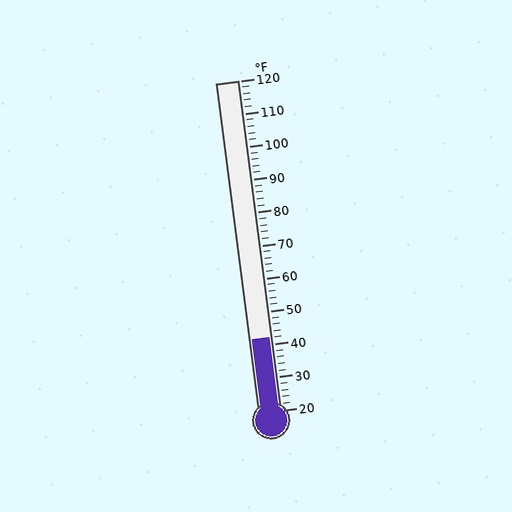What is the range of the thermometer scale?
The thermometer scale ranges from 20°F to 120°F.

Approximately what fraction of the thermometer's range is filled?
The thermometer is filled to approximately 20% of its range.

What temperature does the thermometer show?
The thermometer shows approximately 42°F.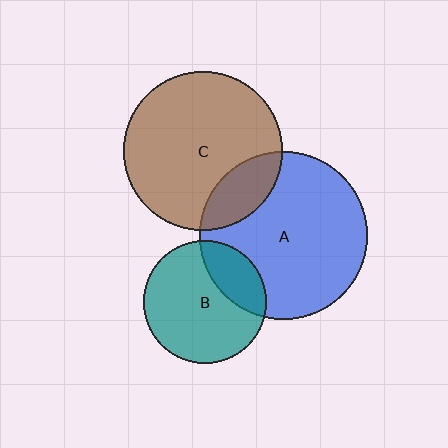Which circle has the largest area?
Circle A (blue).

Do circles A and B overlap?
Yes.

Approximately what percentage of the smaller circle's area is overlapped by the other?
Approximately 25%.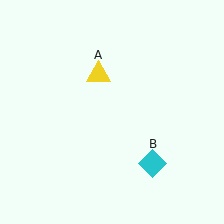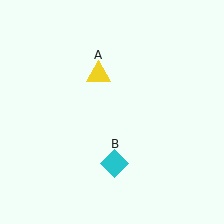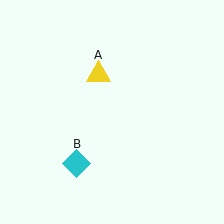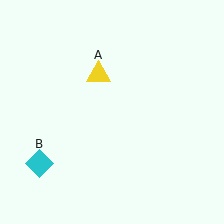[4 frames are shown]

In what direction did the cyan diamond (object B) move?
The cyan diamond (object B) moved left.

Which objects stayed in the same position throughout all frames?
Yellow triangle (object A) remained stationary.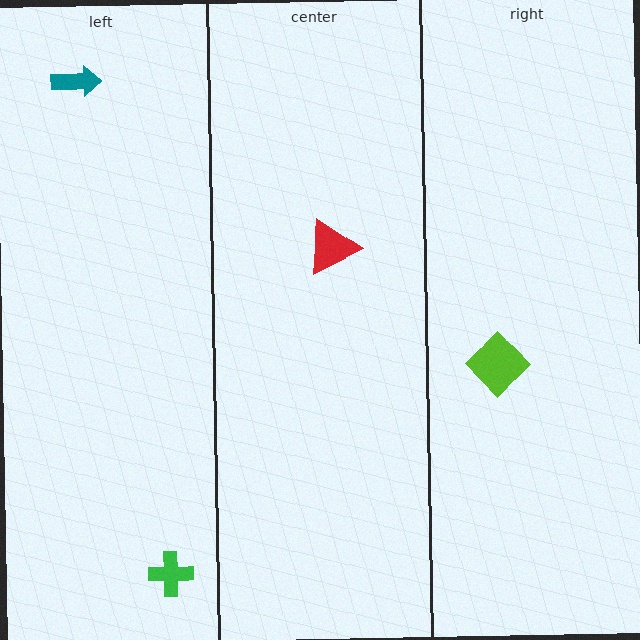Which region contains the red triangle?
The center region.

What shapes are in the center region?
The red triangle.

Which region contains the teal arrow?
The left region.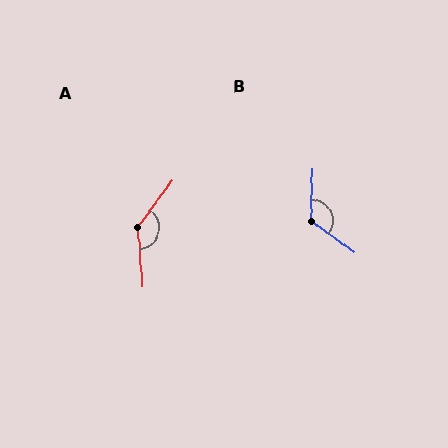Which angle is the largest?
A, at approximately 138 degrees.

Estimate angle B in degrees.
Approximately 124 degrees.